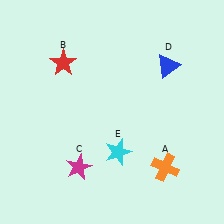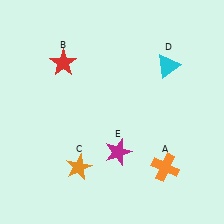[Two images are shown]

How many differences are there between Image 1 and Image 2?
There are 3 differences between the two images.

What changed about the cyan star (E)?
In Image 1, E is cyan. In Image 2, it changed to magenta.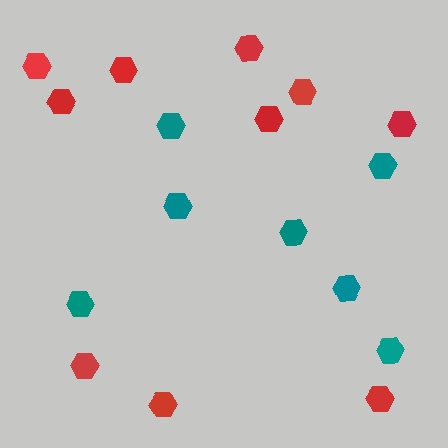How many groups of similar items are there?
There are 2 groups: one group of teal hexagons (7) and one group of red hexagons (10).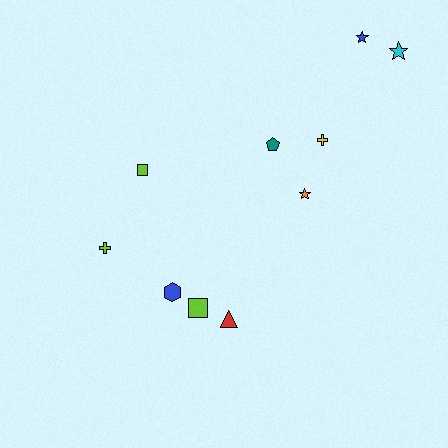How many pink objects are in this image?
There are no pink objects.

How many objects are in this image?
There are 10 objects.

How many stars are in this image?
There are 3 stars.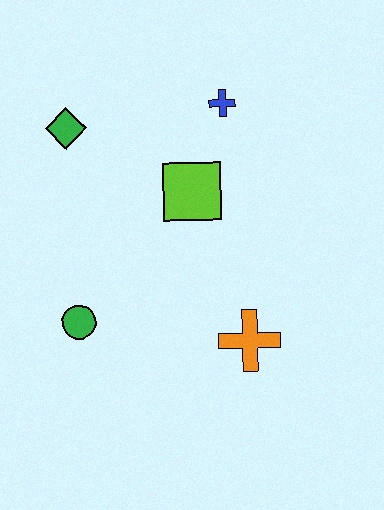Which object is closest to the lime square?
The blue cross is closest to the lime square.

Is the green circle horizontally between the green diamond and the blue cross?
Yes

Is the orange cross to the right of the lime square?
Yes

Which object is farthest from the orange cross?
The green diamond is farthest from the orange cross.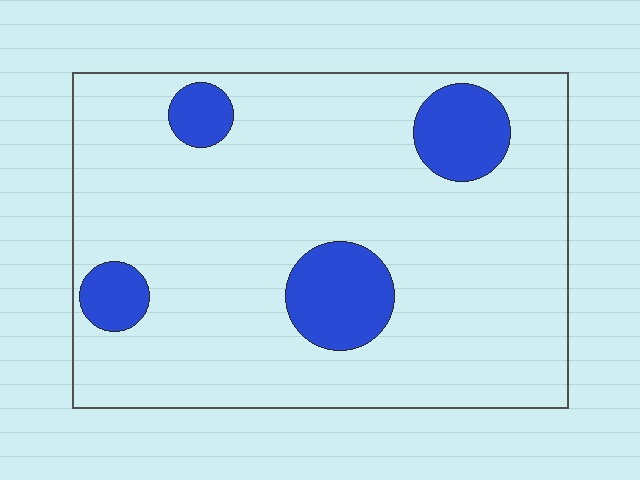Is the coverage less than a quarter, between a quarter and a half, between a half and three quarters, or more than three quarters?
Less than a quarter.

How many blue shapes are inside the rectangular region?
4.